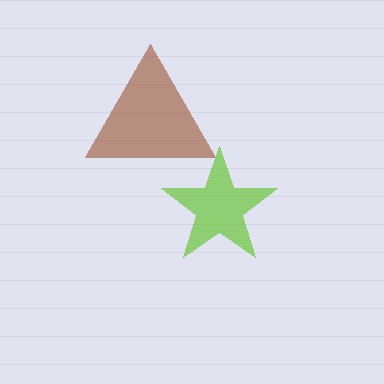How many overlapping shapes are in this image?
There are 2 overlapping shapes in the image.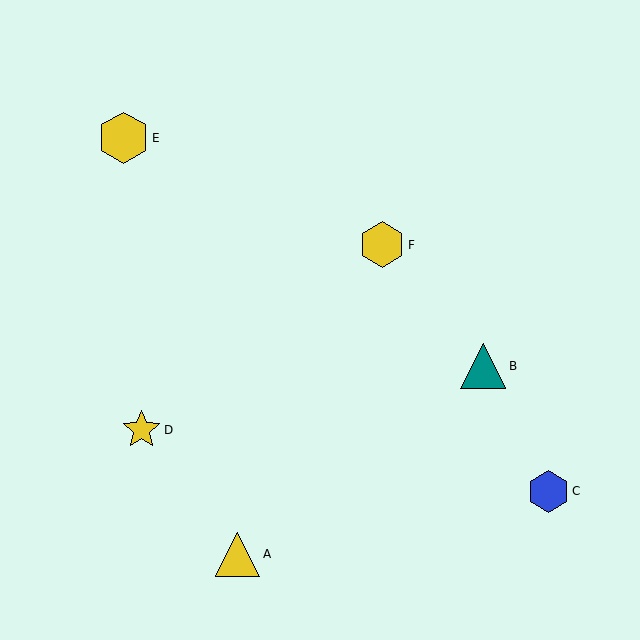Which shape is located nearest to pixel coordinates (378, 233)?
The yellow hexagon (labeled F) at (382, 245) is nearest to that location.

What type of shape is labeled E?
Shape E is a yellow hexagon.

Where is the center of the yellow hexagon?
The center of the yellow hexagon is at (382, 245).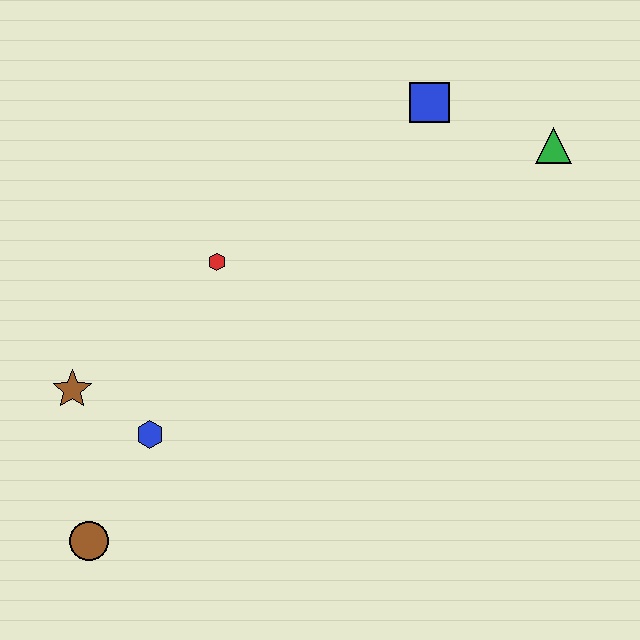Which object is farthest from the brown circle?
The green triangle is farthest from the brown circle.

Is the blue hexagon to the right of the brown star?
Yes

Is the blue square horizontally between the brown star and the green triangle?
Yes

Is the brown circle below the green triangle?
Yes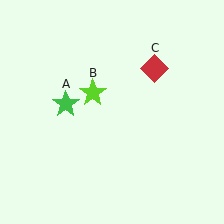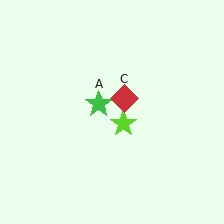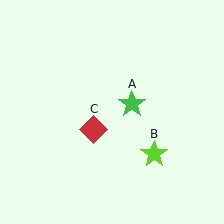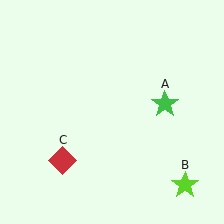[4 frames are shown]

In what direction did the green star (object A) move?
The green star (object A) moved right.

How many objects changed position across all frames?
3 objects changed position: green star (object A), lime star (object B), red diamond (object C).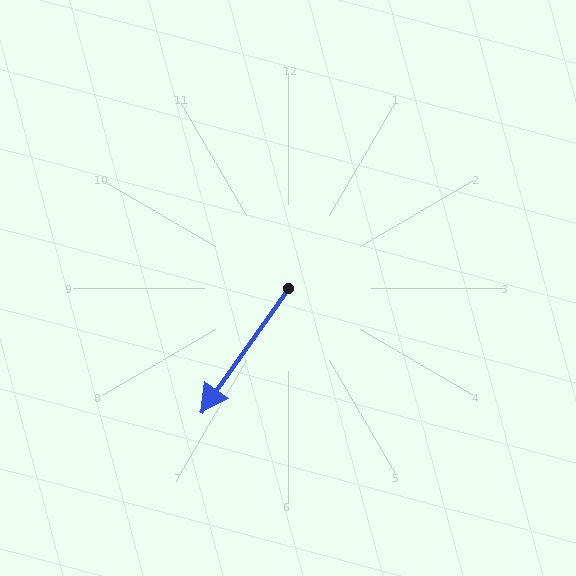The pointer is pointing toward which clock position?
Roughly 7 o'clock.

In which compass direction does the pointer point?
Southwest.